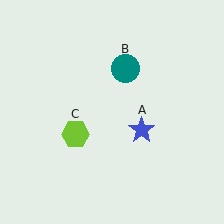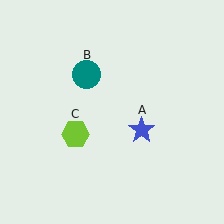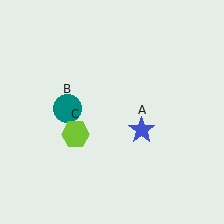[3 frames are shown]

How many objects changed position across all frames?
1 object changed position: teal circle (object B).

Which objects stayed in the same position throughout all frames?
Blue star (object A) and lime hexagon (object C) remained stationary.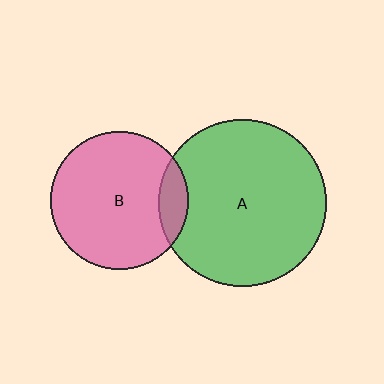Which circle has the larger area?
Circle A (green).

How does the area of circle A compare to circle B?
Approximately 1.5 times.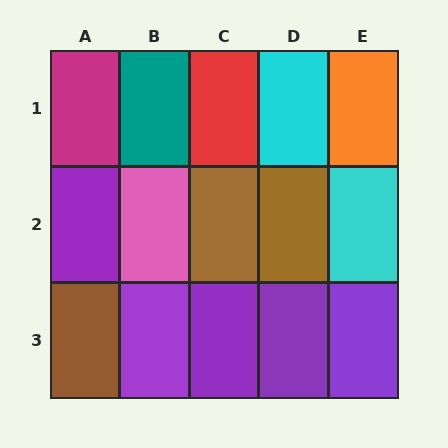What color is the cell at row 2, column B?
Pink.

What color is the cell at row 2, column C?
Brown.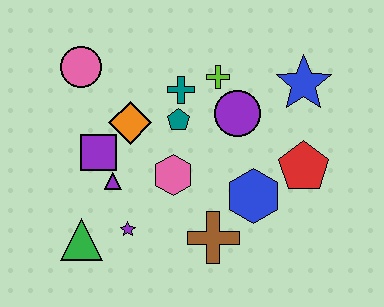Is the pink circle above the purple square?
Yes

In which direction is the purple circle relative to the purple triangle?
The purple circle is to the right of the purple triangle.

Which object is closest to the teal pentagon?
The teal cross is closest to the teal pentagon.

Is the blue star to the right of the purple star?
Yes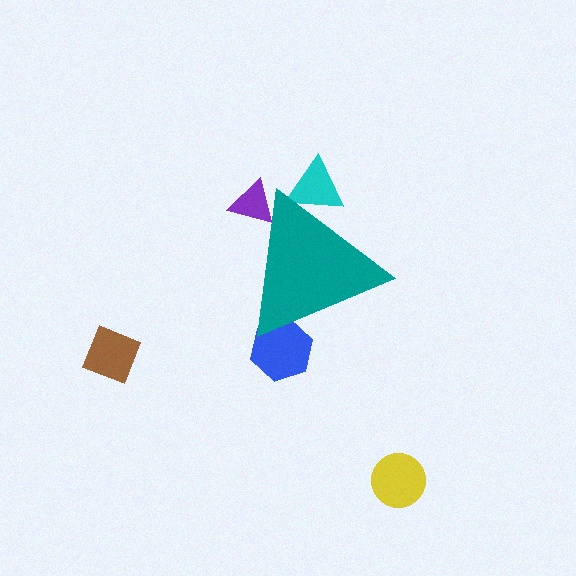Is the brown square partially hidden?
No, the brown square is fully visible.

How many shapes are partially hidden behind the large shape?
3 shapes are partially hidden.